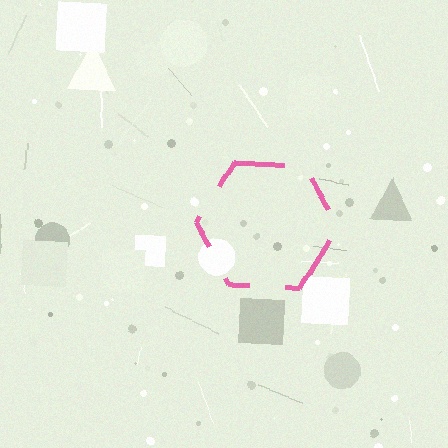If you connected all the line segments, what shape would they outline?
They would outline a hexagon.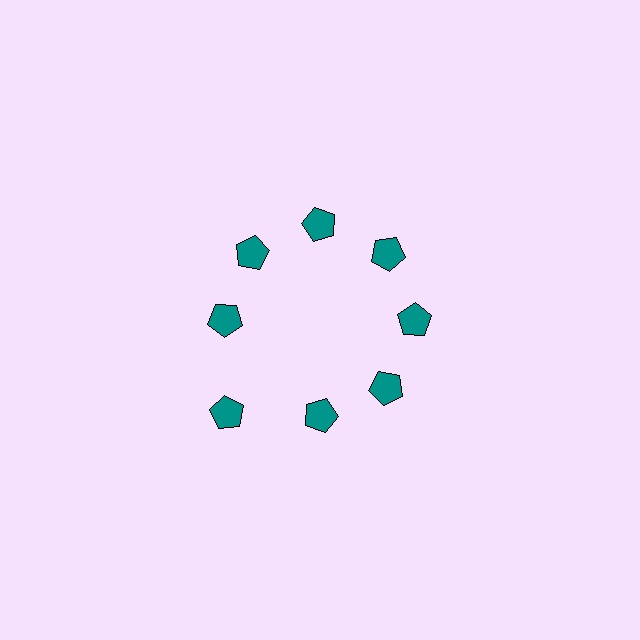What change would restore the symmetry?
The symmetry would be restored by moving it inward, back onto the ring so that all 8 pentagons sit at equal angles and equal distance from the center.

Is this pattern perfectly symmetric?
No. The 8 teal pentagons are arranged in a ring, but one element near the 8 o'clock position is pushed outward from the center, breaking the 8-fold rotational symmetry.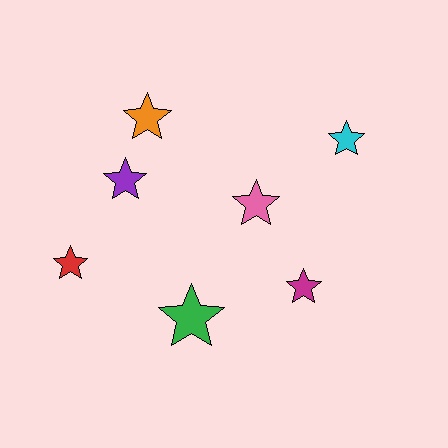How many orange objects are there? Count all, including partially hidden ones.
There is 1 orange object.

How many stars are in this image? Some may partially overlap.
There are 7 stars.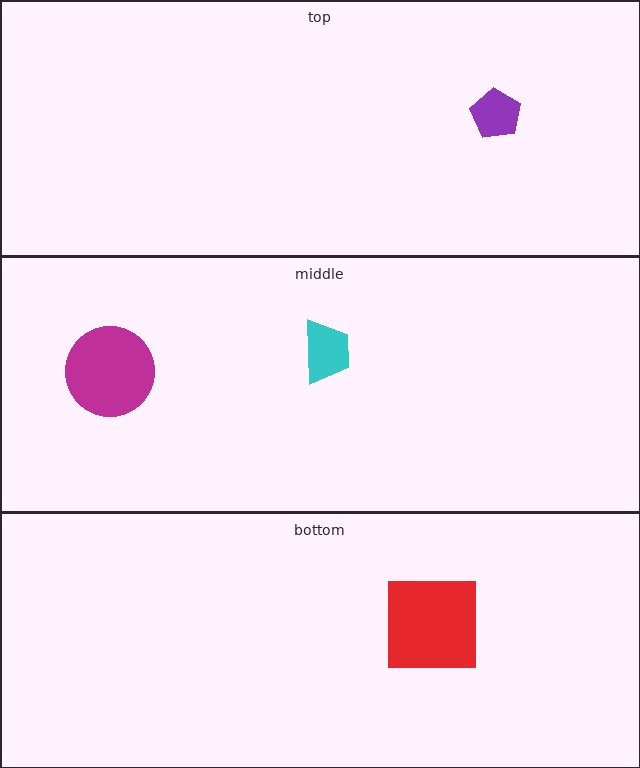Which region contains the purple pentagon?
The top region.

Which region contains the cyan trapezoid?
The middle region.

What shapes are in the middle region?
The cyan trapezoid, the magenta circle.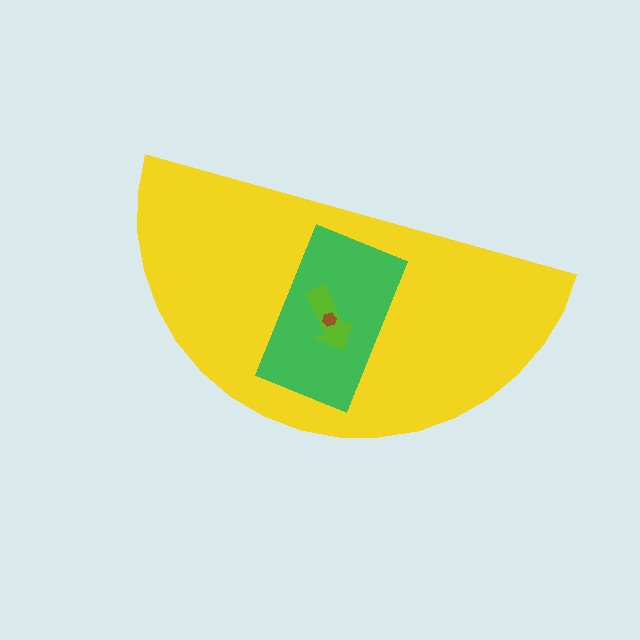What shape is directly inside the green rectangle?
The lime arrow.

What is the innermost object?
The brown hexagon.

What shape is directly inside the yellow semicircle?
The green rectangle.